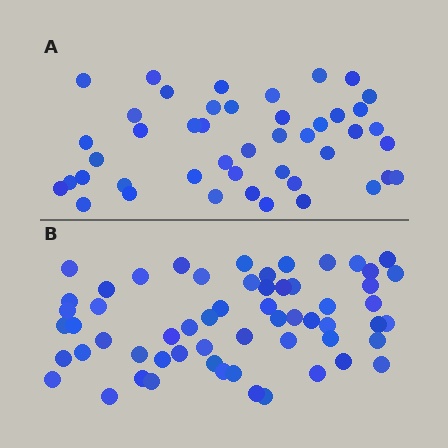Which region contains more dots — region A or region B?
Region B (the bottom region) has more dots.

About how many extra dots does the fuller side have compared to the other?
Region B has approximately 15 more dots than region A.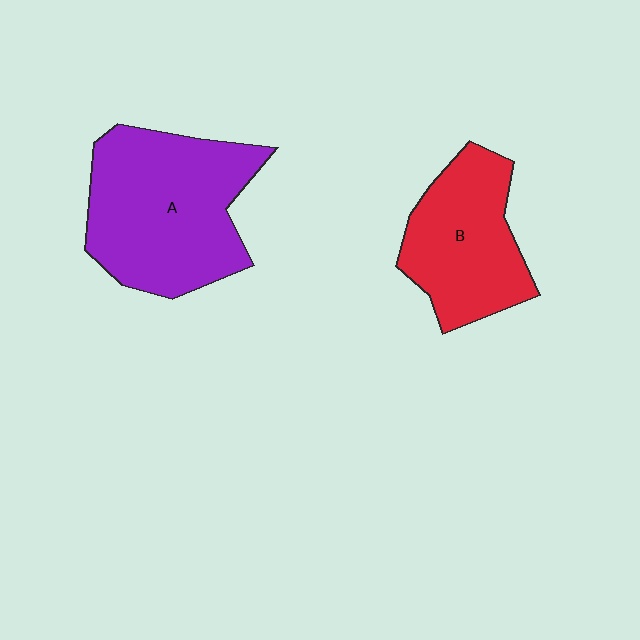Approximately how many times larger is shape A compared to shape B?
Approximately 1.4 times.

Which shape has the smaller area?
Shape B (red).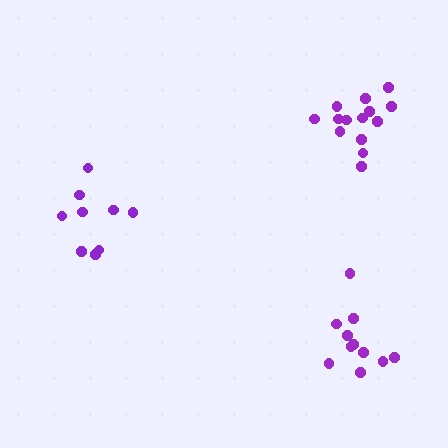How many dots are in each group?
Group 1: 11 dots, Group 2: 9 dots, Group 3: 14 dots (34 total).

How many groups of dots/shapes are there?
There are 3 groups.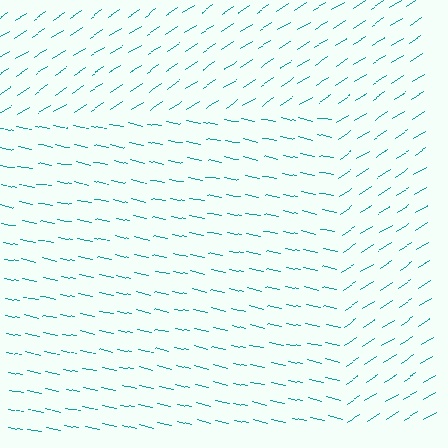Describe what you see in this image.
The image is filled with small teal line segments. A rectangle region in the image has lines oriented differently from the surrounding lines, creating a visible texture boundary.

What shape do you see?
I see a rectangle.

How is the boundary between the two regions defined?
The boundary is defined purely by a change in line orientation (approximately 45 degrees difference). All lines are the same color and thickness.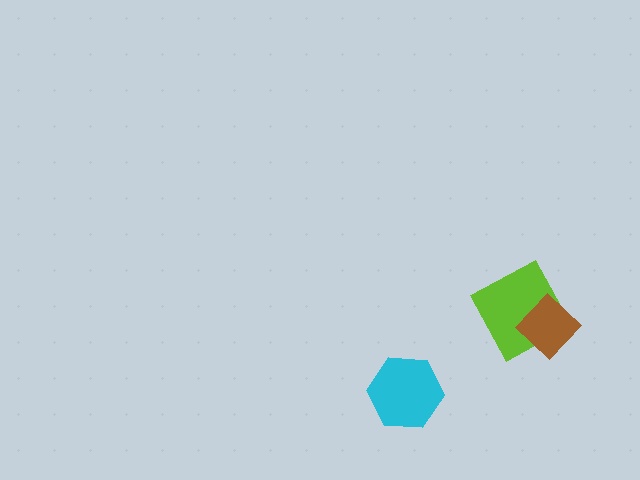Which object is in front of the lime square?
The brown diamond is in front of the lime square.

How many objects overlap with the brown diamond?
1 object overlaps with the brown diamond.